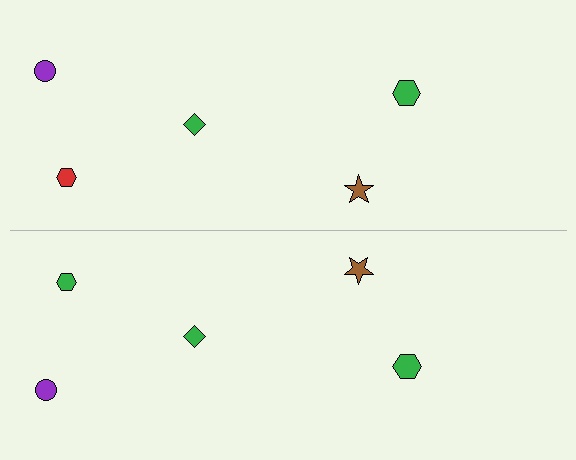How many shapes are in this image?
There are 10 shapes in this image.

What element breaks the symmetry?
The green hexagon on the bottom side breaks the symmetry — its mirror counterpart is red.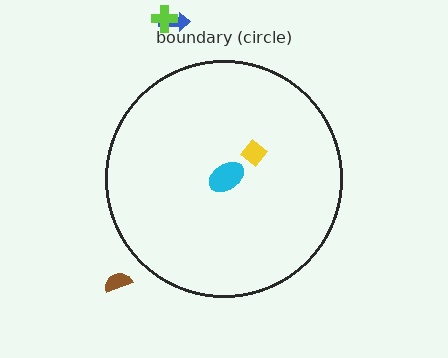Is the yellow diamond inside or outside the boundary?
Inside.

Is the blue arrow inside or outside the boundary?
Outside.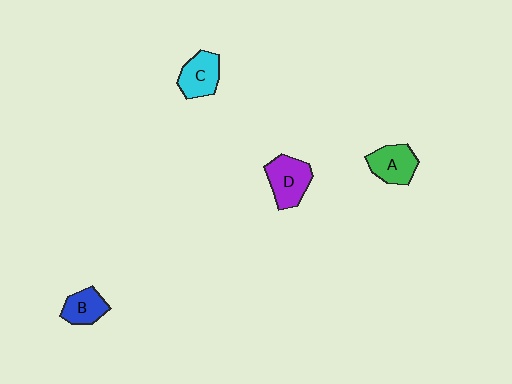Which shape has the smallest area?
Shape B (blue).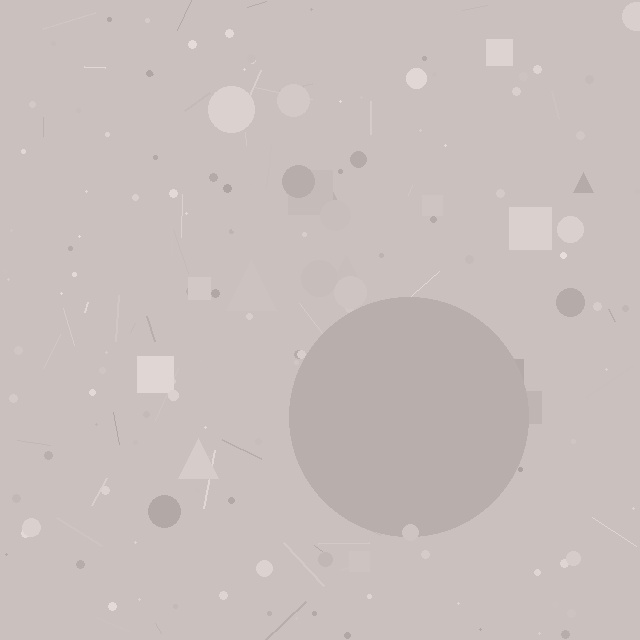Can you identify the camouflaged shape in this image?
The camouflaged shape is a circle.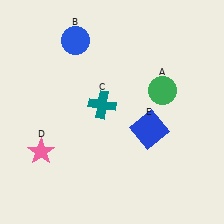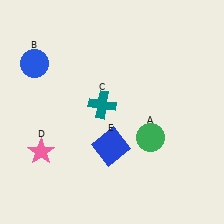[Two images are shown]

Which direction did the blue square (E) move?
The blue square (E) moved left.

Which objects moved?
The objects that moved are: the green circle (A), the blue circle (B), the blue square (E).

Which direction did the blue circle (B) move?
The blue circle (B) moved left.